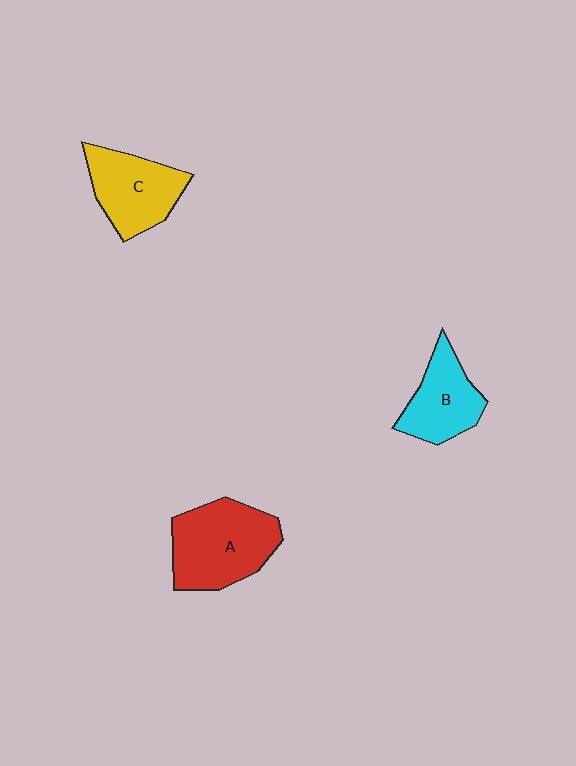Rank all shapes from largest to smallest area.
From largest to smallest: A (red), C (yellow), B (cyan).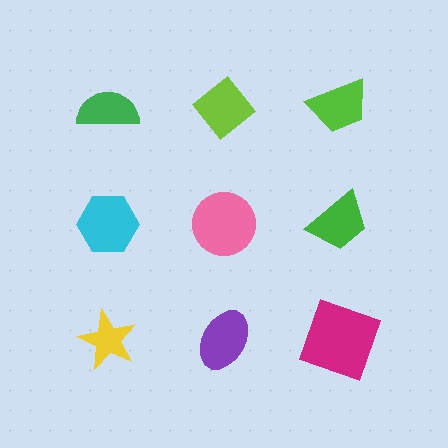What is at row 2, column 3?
A green trapezoid.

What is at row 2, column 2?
A pink circle.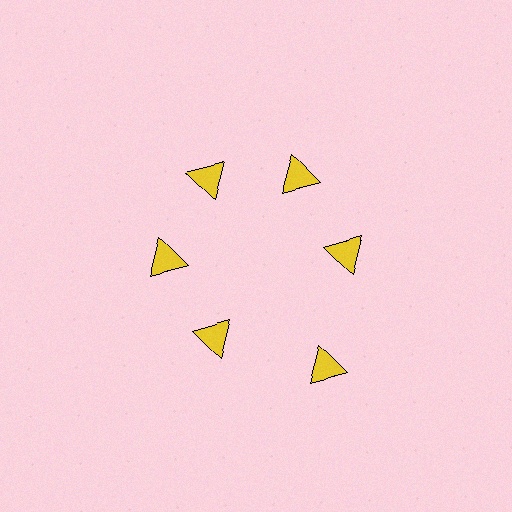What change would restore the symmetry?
The symmetry would be restored by moving it inward, back onto the ring so that all 6 triangles sit at equal angles and equal distance from the center.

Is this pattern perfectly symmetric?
No. The 6 yellow triangles are arranged in a ring, but one element near the 5 o'clock position is pushed outward from the center, breaking the 6-fold rotational symmetry.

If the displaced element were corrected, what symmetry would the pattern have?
It would have 6-fold rotational symmetry — the pattern would map onto itself every 60 degrees.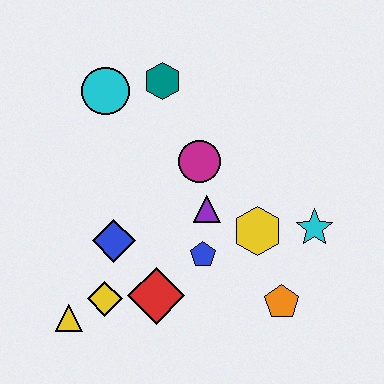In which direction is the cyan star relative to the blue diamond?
The cyan star is to the right of the blue diamond.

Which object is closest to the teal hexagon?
The cyan circle is closest to the teal hexagon.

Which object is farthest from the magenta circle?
The yellow triangle is farthest from the magenta circle.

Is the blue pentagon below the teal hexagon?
Yes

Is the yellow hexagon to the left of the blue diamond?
No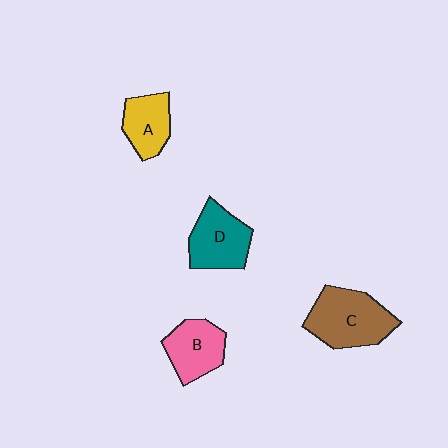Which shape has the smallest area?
Shape A (yellow).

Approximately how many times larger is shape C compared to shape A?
Approximately 1.6 times.